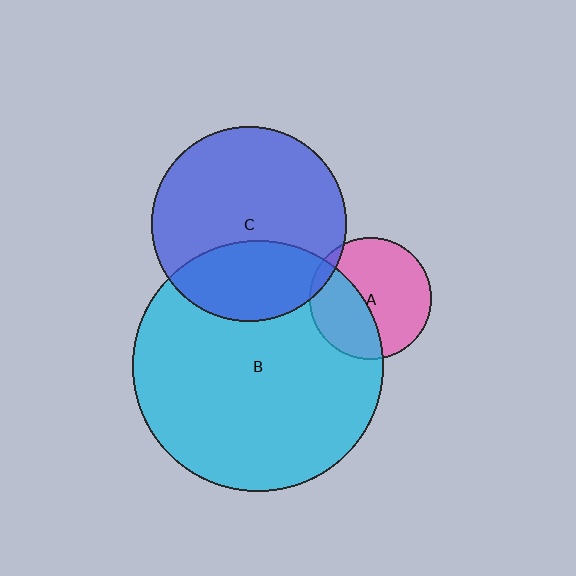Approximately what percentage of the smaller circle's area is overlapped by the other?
Approximately 40%.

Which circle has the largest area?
Circle B (cyan).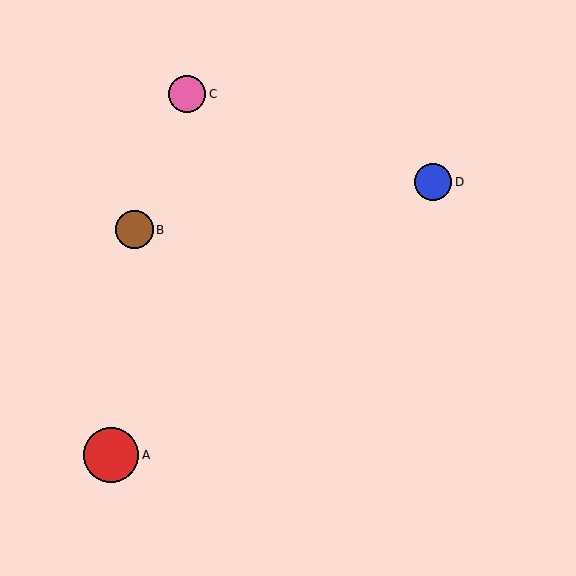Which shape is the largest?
The red circle (labeled A) is the largest.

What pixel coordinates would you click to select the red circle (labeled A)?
Click at (111, 455) to select the red circle A.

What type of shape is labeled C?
Shape C is a pink circle.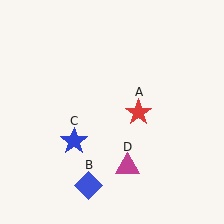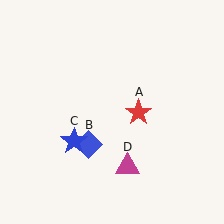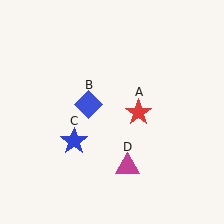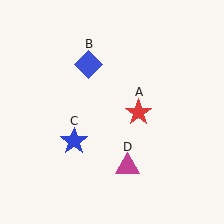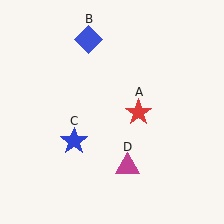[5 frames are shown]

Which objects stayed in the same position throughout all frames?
Red star (object A) and blue star (object C) and magenta triangle (object D) remained stationary.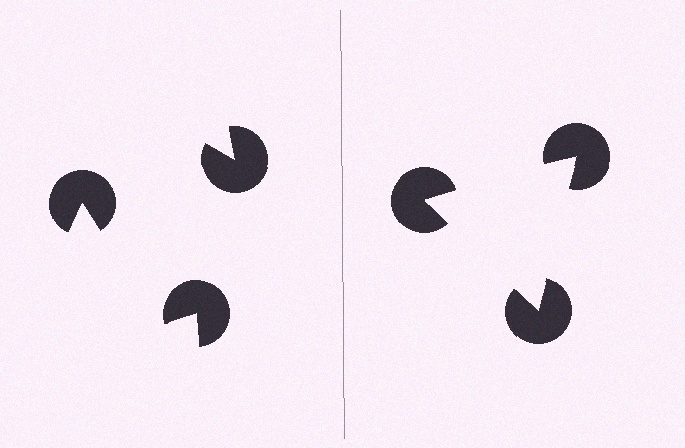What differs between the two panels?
The pac-man discs are positioned identically on both sides; only the wedge orientations differ. On the right they align to a triangle; on the left they are misaligned.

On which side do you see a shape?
An illusory triangle appears on the right side. On the left side the wedge cuts are rotated, so no coherent shape forms.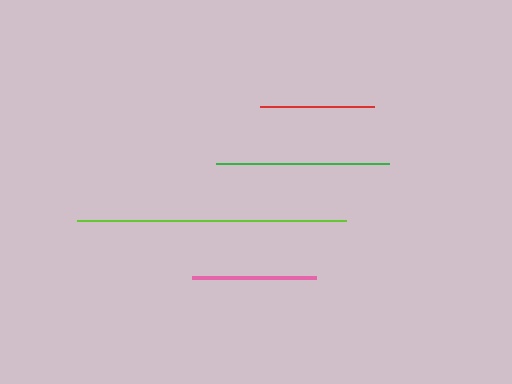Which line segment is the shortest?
The red line is the shortest at approximately 114 pixels.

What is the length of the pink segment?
The pink segment is approximately 125 pixels long.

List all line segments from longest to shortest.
From longest to shortest: lime, green, pink, red.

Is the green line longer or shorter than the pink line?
The green line is longer than the pink line.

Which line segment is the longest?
The lime line is the longest at approximately 269 pixels.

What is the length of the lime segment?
The lime segment is approximately 269 pixels long.